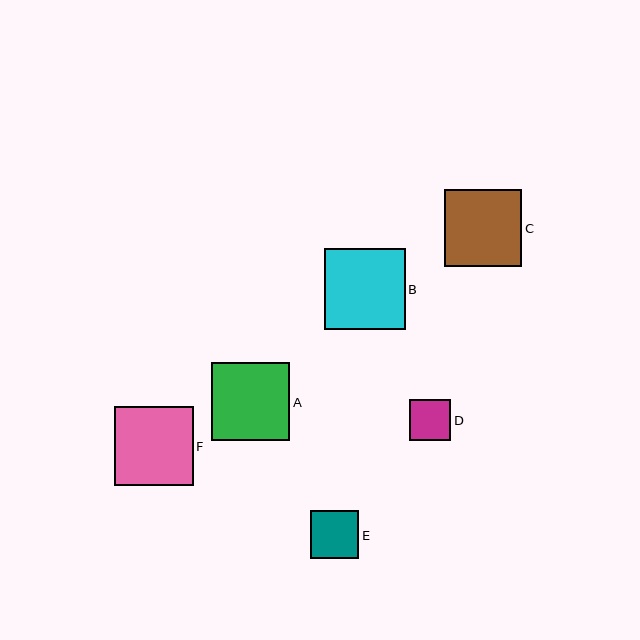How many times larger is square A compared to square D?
Square A is approximately 1.9 times the size of square D.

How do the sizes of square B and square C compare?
Square B and square C are approximately the same size.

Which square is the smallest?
Square D is the smallest with a size of approximately 41 pixels.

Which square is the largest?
Square B is the largest with a size of approximately 81 pixels.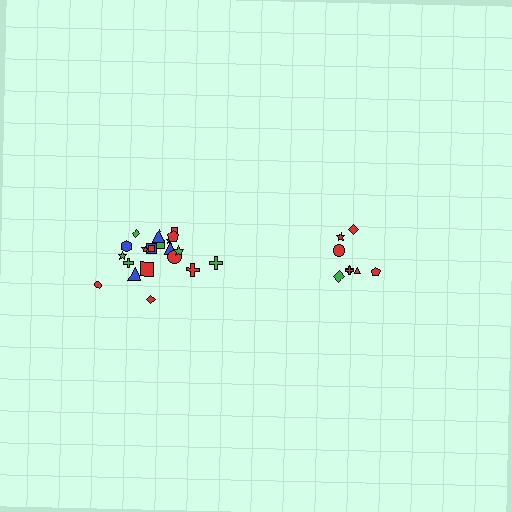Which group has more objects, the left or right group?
The left group.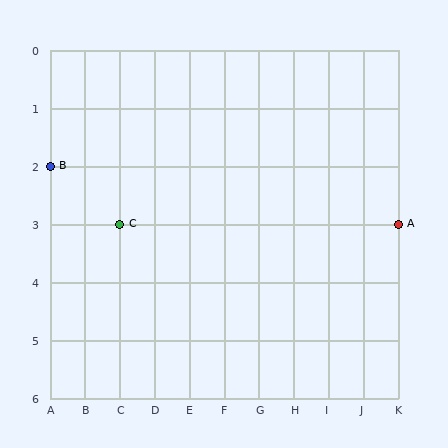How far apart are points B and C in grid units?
Points B and C are 2 columns and 1 row apart (about 2.2 grid units diagonally).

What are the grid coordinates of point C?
Point C is at grid coordinates (C, 3).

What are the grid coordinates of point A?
Point A is at grid coordinates (K, 3).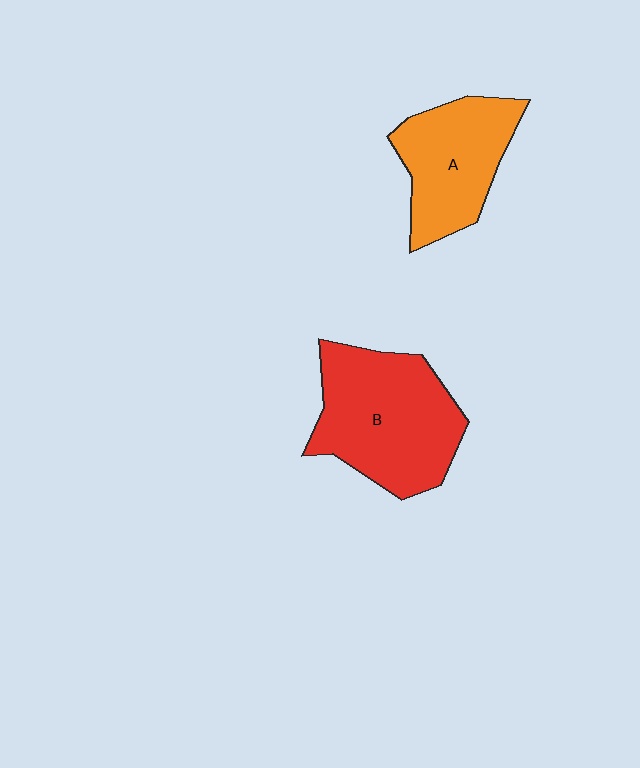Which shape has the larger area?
Shape B (red).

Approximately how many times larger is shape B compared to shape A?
Approximately 1.4 times.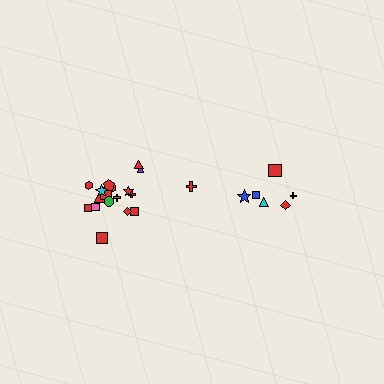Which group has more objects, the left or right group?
The left group.